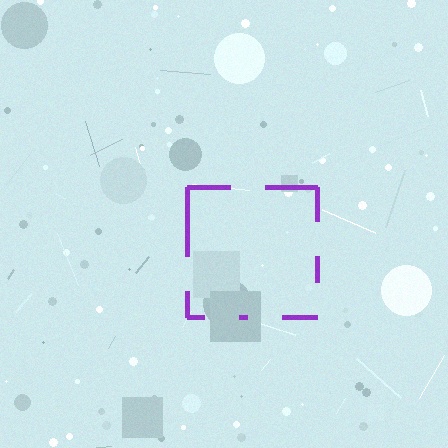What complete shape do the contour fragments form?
The contour fragments form a square.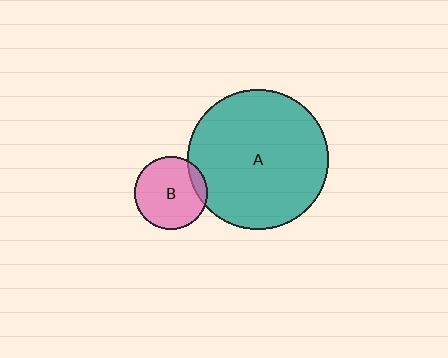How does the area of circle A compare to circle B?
Approximately 3.7 times.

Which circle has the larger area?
Circle A (teal).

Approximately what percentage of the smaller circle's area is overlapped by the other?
Approximately 10%.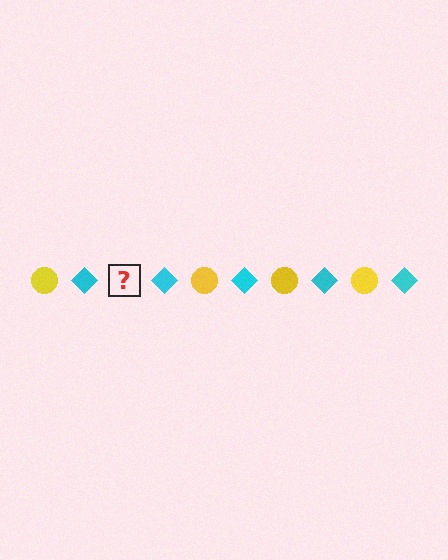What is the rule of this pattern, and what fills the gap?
The rule is that the pattern alternates between yellow circle and cyan diamond. The gap should be filled with a yellow circle.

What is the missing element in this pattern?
The missing element is a yellow circle.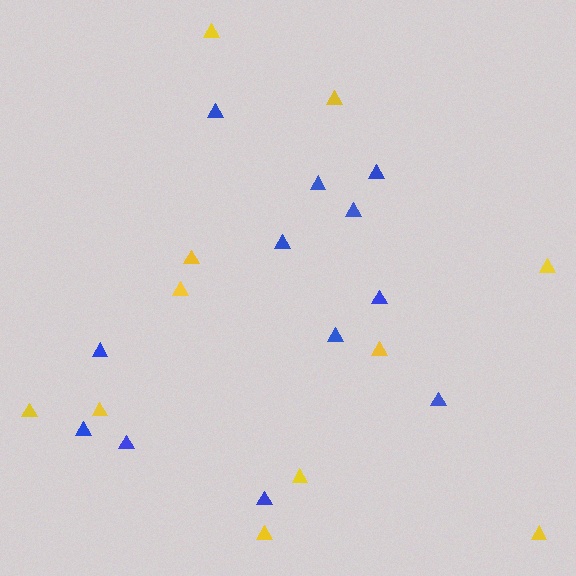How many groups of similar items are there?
There are 2 groups: one group of blue triangles (12) and one group of yellow triangles (11).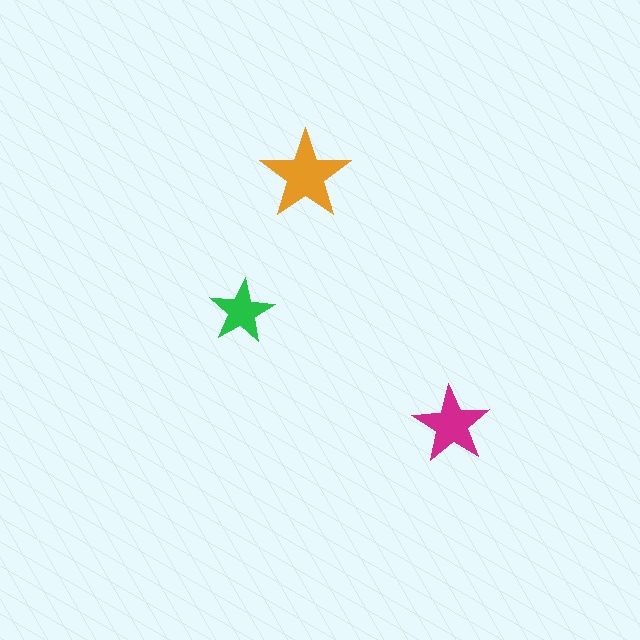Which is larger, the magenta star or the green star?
The magenta one.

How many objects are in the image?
There are 3 objects in the image.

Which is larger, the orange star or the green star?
The orange one.